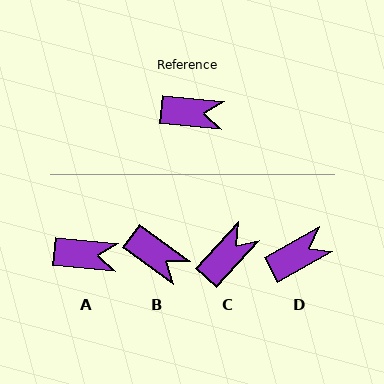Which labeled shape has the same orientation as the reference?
A.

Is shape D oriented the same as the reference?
No, it is off by about 35 degrees.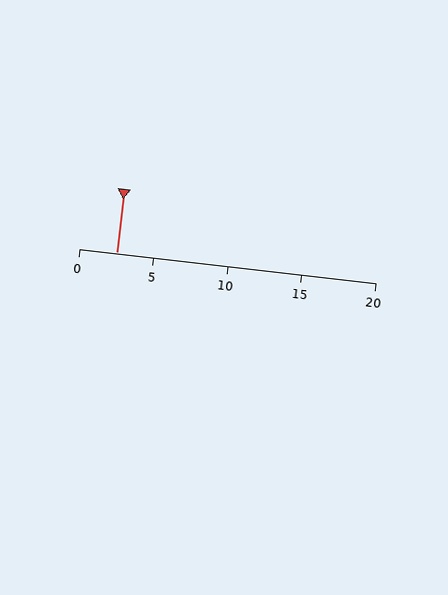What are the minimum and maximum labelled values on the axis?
The axis runs from 0 to 20.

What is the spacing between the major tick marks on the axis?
The major ticks are spaced 5 apart.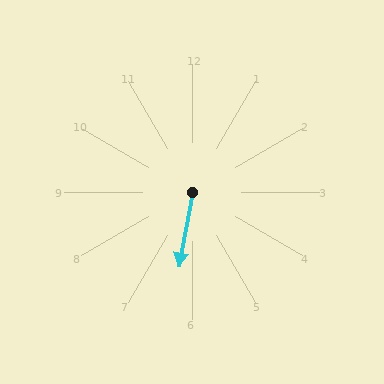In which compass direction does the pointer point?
South.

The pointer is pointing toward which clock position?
Roughly 6 o'clock.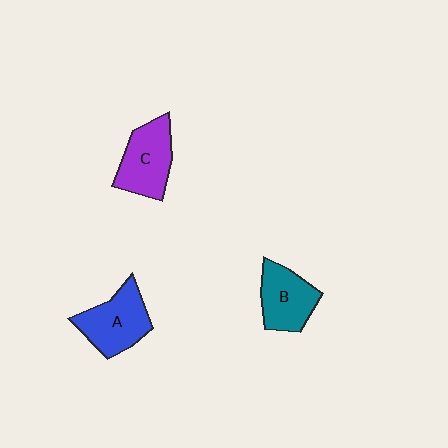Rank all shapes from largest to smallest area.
From largest to smallest: A (blue), C (purple), B (teal).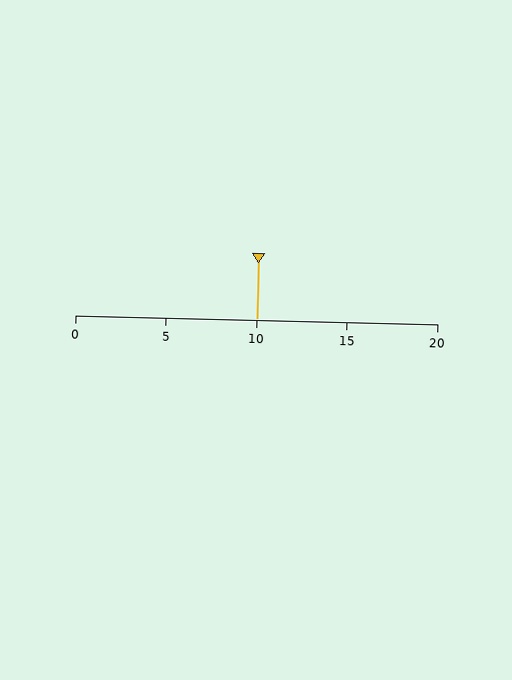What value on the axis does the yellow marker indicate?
The marker indicates approximately 10.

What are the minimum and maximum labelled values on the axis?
The axis runs from 0 to 20.